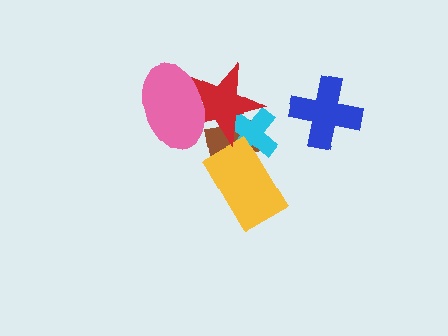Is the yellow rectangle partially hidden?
No, no other shape covers it.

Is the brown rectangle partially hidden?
Yes, it is partially covered by another shape.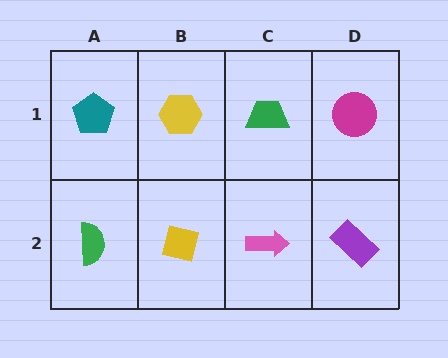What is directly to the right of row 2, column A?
A yellow square.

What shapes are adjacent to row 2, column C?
A green trapezoid (row 1, column C), a yellow square (row 2, column B), a purple rectangle (row 2, column D).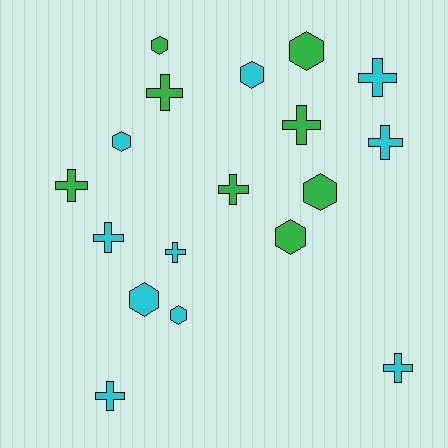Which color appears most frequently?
Cyan, with 10 objects.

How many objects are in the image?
There are 18 objects.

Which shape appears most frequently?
Cross, with 10 objects.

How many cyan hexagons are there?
There are 4 cyan hexagons.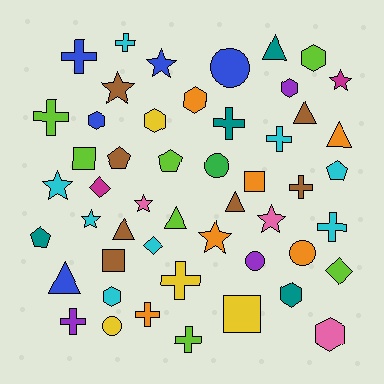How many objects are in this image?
There are 50 objects.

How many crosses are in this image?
There are 11 crosses.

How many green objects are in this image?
There is 1 green object.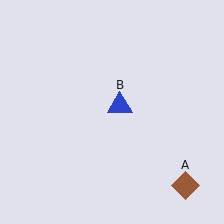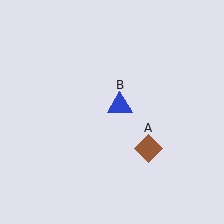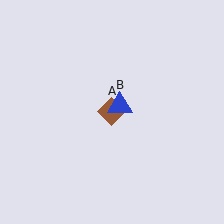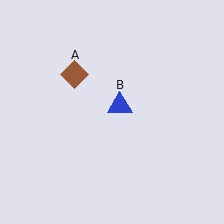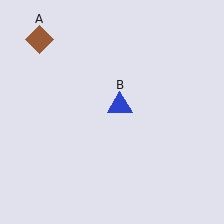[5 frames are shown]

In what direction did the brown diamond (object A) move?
The brown diamond (object A) moved up and to the left.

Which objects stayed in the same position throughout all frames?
Blue triangle (object B) remained stationary.